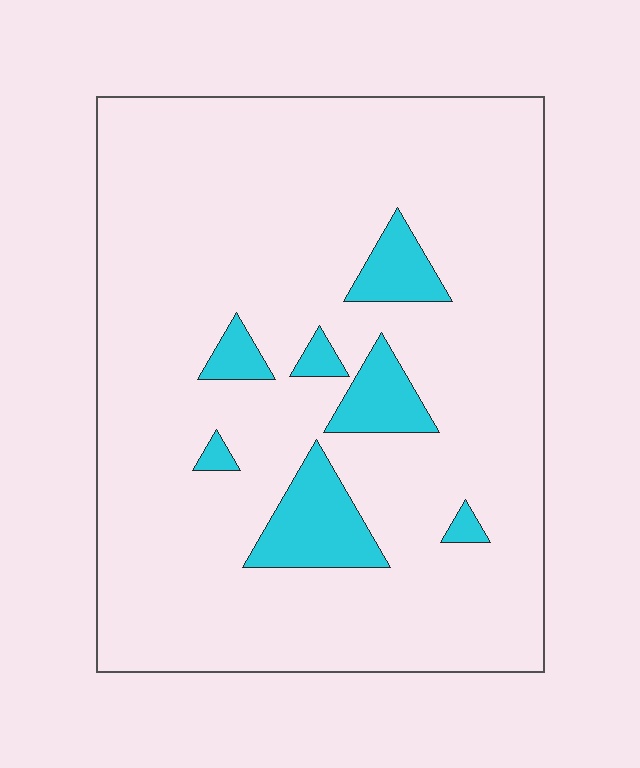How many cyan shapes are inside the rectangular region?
7.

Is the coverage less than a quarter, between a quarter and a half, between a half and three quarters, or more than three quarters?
Less than a quarter.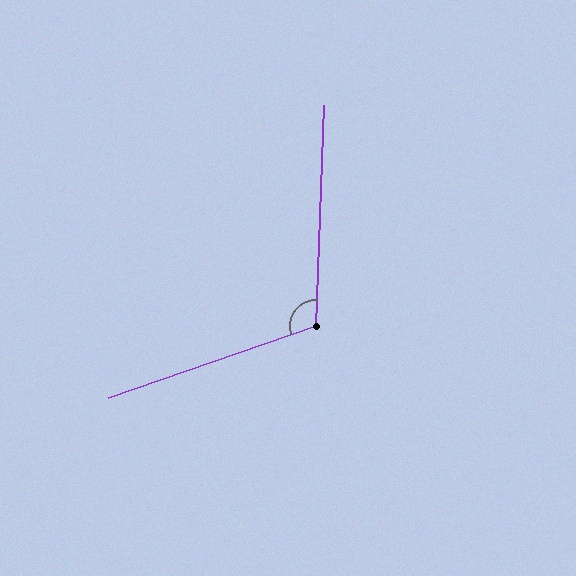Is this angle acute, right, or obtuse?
It is obtuse.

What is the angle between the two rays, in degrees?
Approximately 111 degrees.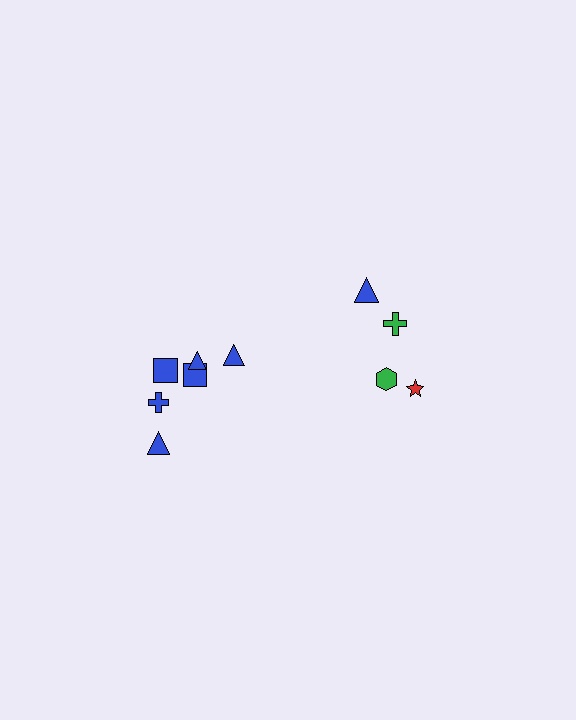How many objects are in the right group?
There are 4 objects.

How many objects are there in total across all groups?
There are 10 objects.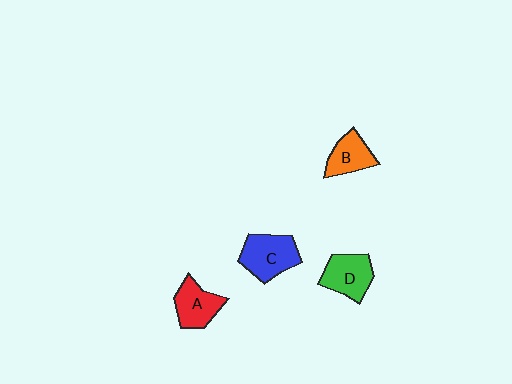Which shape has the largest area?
Shape C (blue).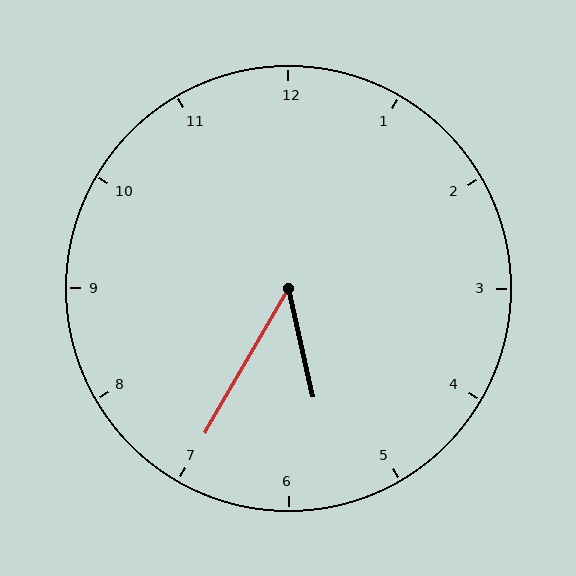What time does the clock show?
5:35.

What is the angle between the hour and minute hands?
Approximately 42 degrees.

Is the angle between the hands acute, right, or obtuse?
It is acute.